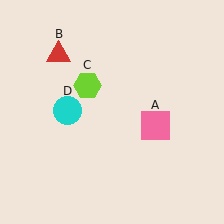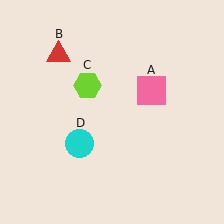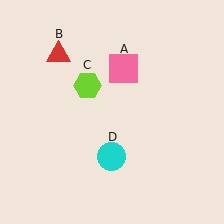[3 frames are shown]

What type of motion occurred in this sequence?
The pink square (object A), cyan circle (object D) rotated counterclockwise around the center of the scene.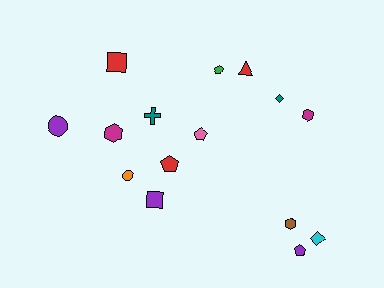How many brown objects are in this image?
There is 1 brown object.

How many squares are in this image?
There are 2 squares.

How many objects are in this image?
There are 15 objects.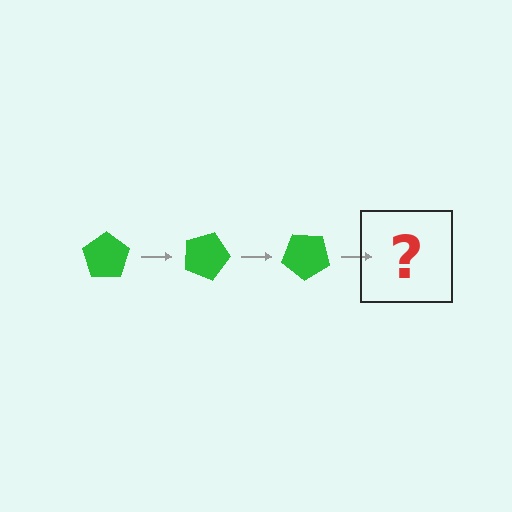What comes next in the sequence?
The next element should be a green pentagon rotated 60 degrees.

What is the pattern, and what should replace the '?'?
The pattern is that the pentagon rotates 20 degrees each step. The '?' should be a green pentagon rotated 60 degrees.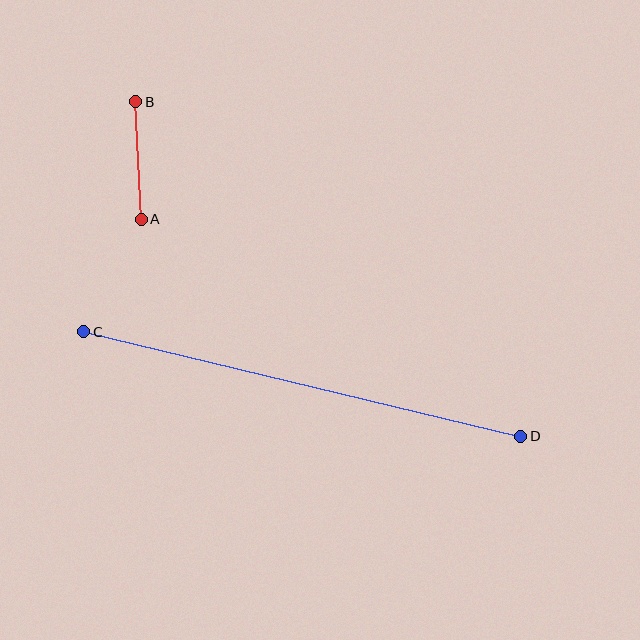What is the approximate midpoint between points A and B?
The midpoint is at approximately (138, 161) pixels.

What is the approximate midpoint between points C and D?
The midpoint is at approximately (302, 384) pixels.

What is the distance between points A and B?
The distance is approximately 117 pixels.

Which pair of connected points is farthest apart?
Points C and D are farthest apart.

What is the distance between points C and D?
The distance is approximately 449 pixels.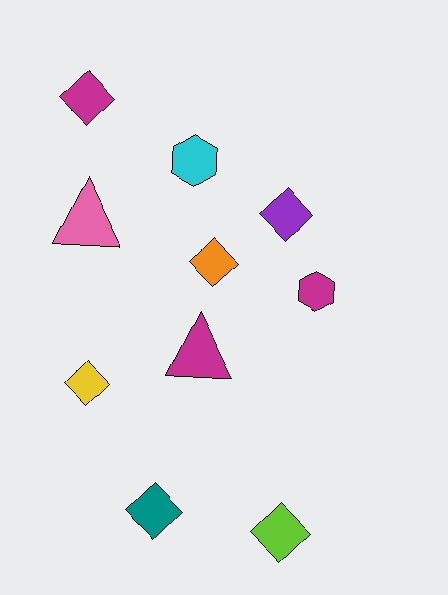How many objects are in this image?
There are 10 objects.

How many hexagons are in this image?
There are 2 hexagons.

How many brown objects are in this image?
There are no brown objects.